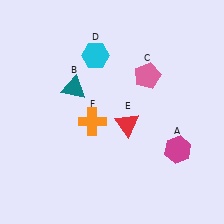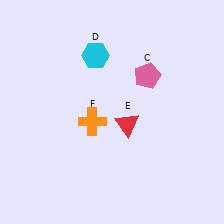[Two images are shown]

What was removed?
The teal triangle (B), the magenta hexagon (A) were removed in Image 2.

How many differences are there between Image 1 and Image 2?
There are 2 differences between the two images.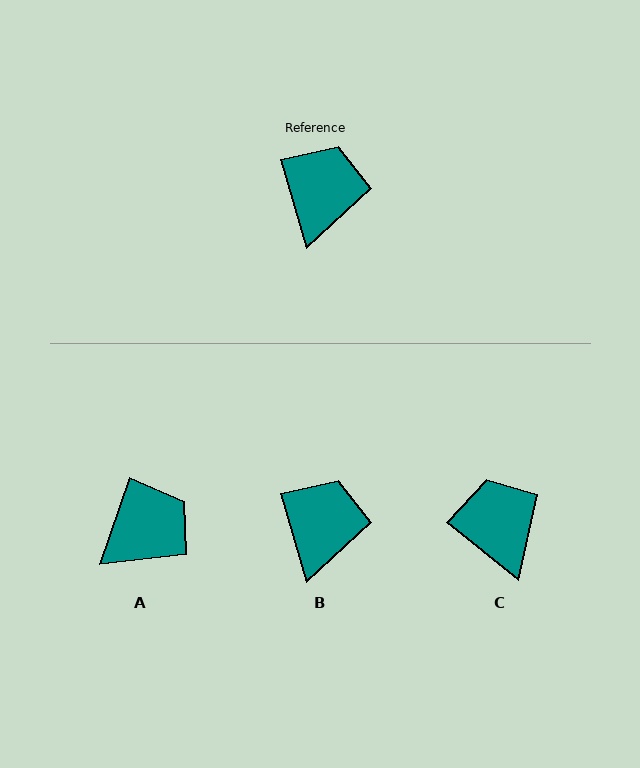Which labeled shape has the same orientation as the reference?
B.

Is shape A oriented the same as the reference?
No, it is off by about 36 degrees.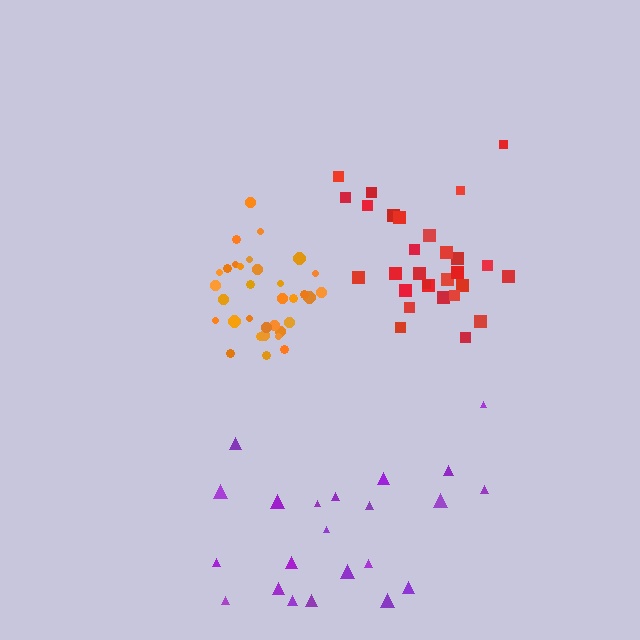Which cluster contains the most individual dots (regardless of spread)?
Orange (33).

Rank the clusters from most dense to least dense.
orange, red, purple.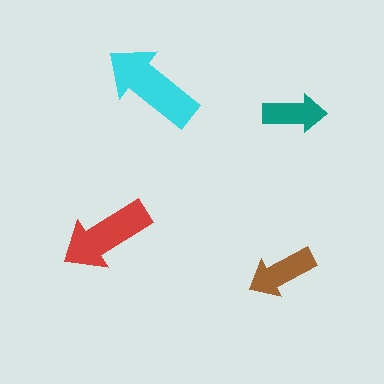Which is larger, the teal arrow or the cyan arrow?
The cyan one.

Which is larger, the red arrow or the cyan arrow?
The cyan one.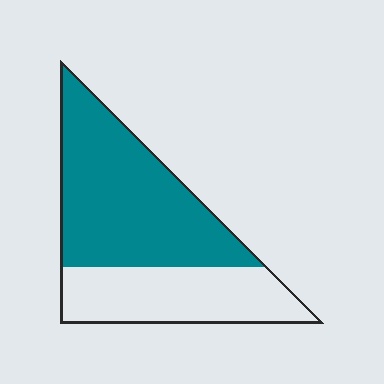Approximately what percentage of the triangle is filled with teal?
Approximately 60%.